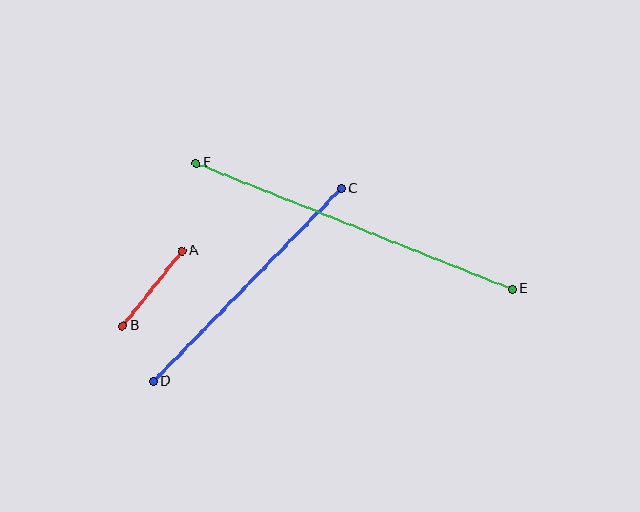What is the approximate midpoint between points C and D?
The midpoint is at approximately (247, 285) pixels.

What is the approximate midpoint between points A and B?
The midpoint is at approximately (152, 288) pixels.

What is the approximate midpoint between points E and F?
The midpoint is at approximately (354, 226) pixels.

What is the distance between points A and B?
The distance is approximately 95 pixels.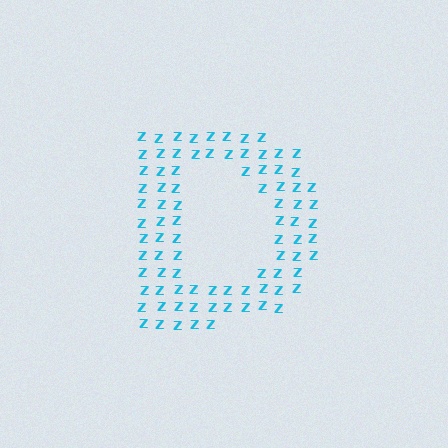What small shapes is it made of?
It is made of small letter Z's.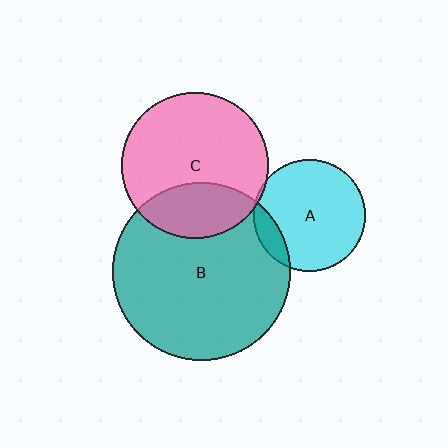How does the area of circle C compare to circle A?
Approximately 1.7 times.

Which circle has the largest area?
Circle B (teal).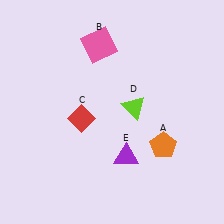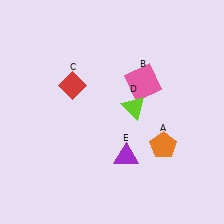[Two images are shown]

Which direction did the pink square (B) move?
The pink square (B) moved right.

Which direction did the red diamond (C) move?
The red diamond (C) moved up.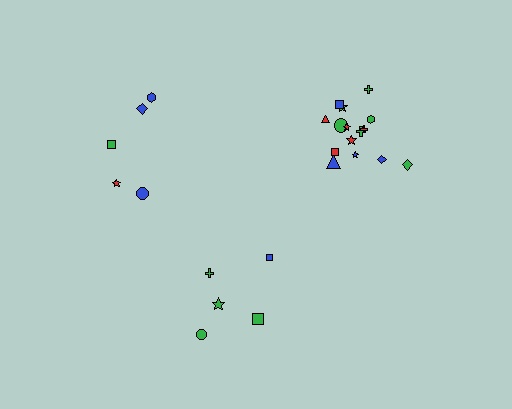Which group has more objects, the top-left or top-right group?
The top-right group.